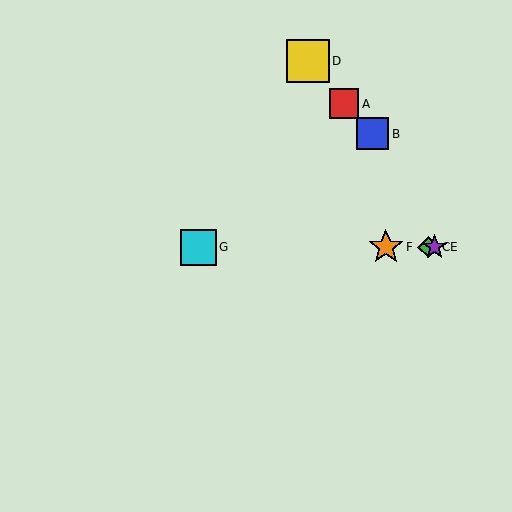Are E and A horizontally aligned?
No, E is at y≈248 and A is at y≈104.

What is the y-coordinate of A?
Object A is at y≈104.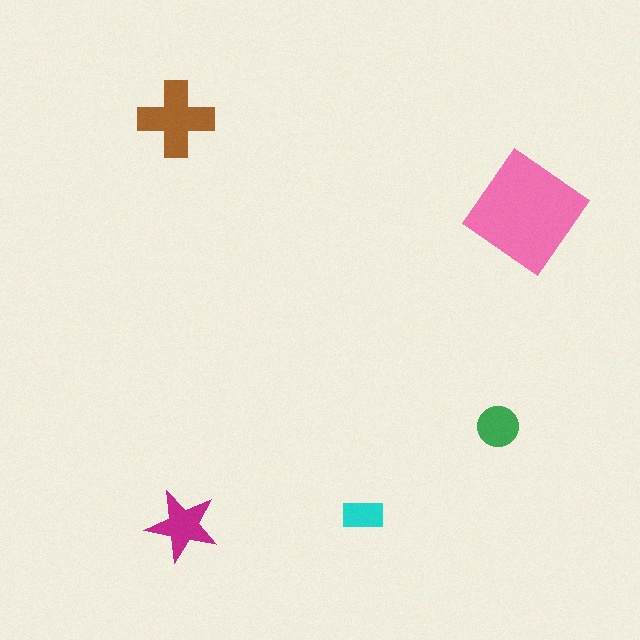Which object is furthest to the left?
The brown cross is leftmost.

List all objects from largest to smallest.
The pink diamond, the brown cross, the magenta star, the green circle, the cyan rectangle.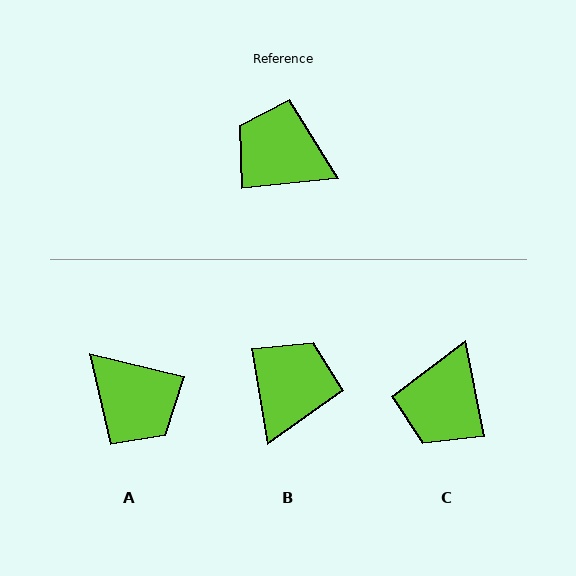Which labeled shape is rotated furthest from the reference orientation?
A, about 161 degrees away.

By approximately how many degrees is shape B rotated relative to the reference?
Approximately 86 degrees clockwise.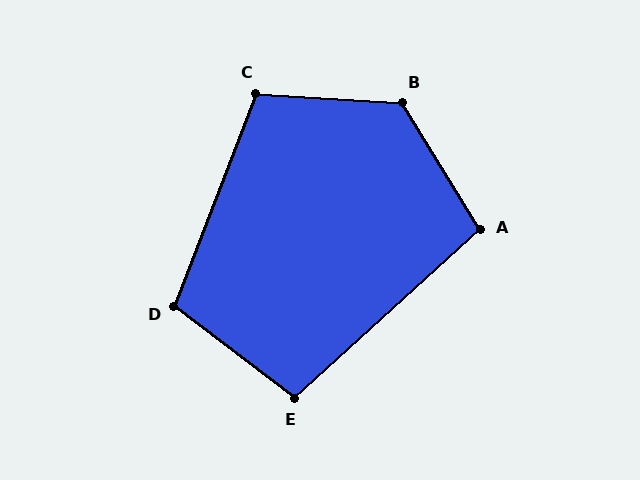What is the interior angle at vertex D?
Approximately 106 degrees (obtuse).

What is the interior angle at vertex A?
Approximately 101 degrees (obtuse).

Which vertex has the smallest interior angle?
E, at approximately 100 degrees.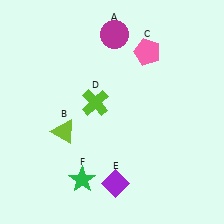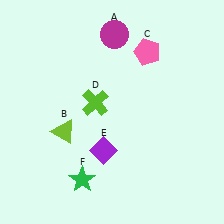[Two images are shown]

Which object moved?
The purple diamond (E) moved up.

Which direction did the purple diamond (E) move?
The purple diamond (E) moved up.